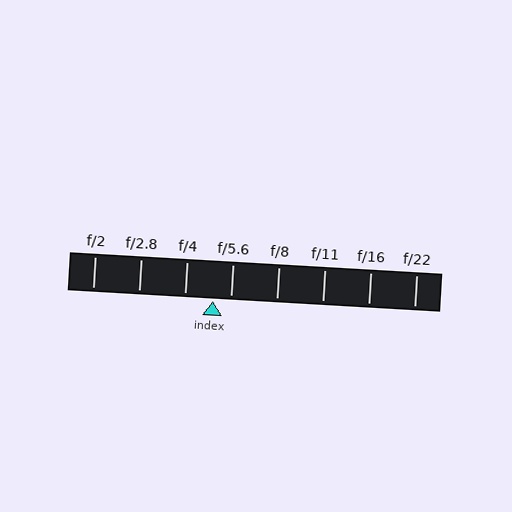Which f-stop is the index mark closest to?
The index mark is closest to f/5.6.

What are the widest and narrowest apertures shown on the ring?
The widest aperture shown is f/2 and the narrowest is f/22.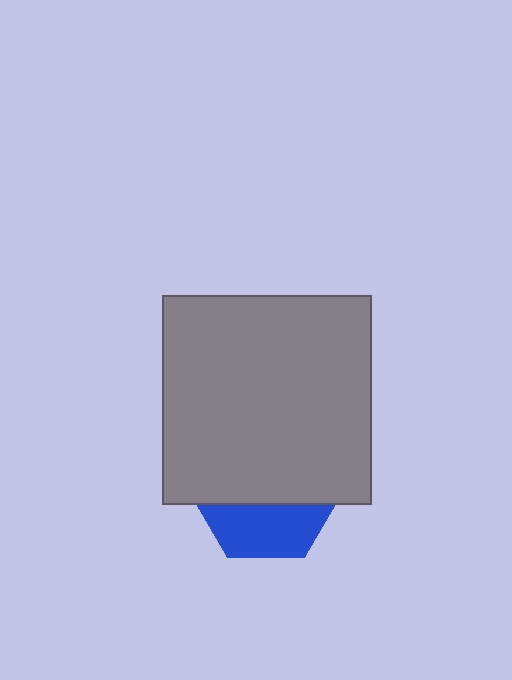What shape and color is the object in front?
The object in front is a gray square.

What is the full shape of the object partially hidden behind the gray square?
The partially hidden object is a blue hexagon.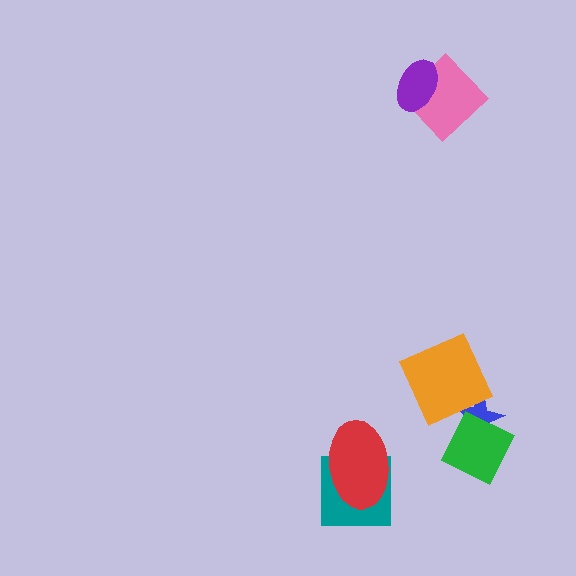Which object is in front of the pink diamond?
The purple ellipse is in front of the pink diamond.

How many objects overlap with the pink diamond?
1 object overlaps with the pink diamond.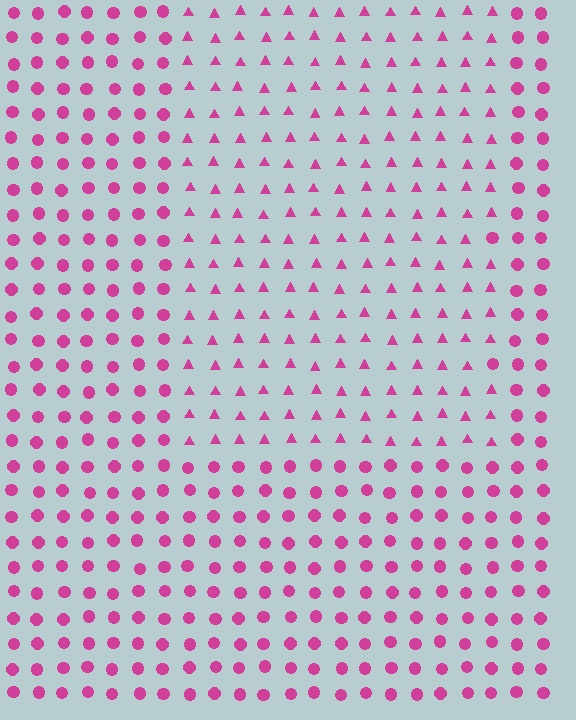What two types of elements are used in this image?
The image uses triangles inside the rectangle region and circles outside it.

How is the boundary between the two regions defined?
The boundary is defined by a change in element shape: triangles inside vs. circles outside. All elements share the same color and spacing.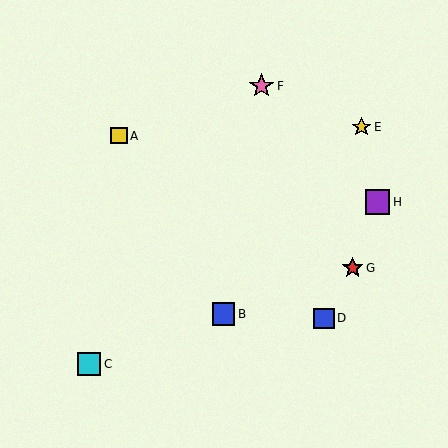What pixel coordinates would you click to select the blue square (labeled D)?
Click at (324, 318) to select the blue square D.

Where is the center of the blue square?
The center of the blue square is at (324, 318).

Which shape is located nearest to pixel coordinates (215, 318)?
The blue square (labeled B) at (224, 314) is nearest to that location.